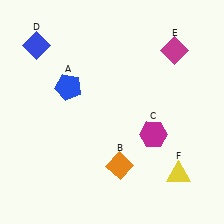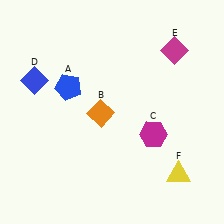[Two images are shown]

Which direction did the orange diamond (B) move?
The orange diamond (B) moved up.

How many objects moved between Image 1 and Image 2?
2 objects moved between the two images.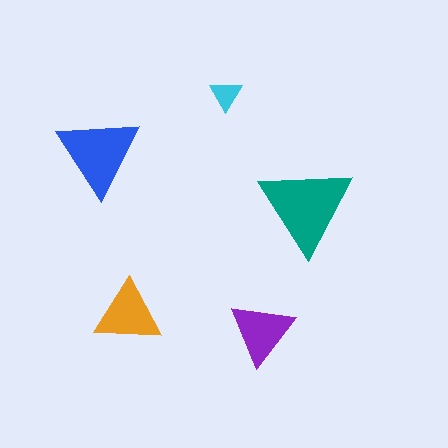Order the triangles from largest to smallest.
the teal one, the blue one, the orange one, the purple one, the cyan one.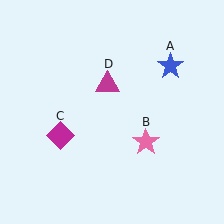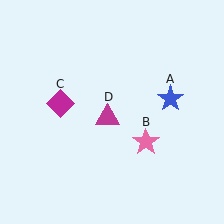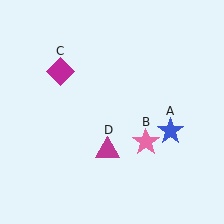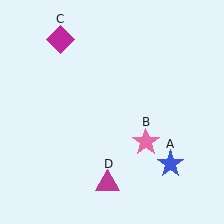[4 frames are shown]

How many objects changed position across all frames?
3 objects changed position: blue star (object A), magenta diamond (object C), magenta triangle (object D).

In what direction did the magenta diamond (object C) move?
The magenta diamond (object C) moved up.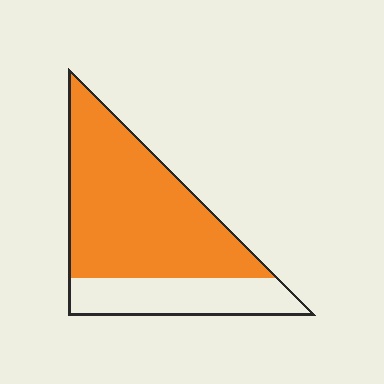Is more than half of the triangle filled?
Yes.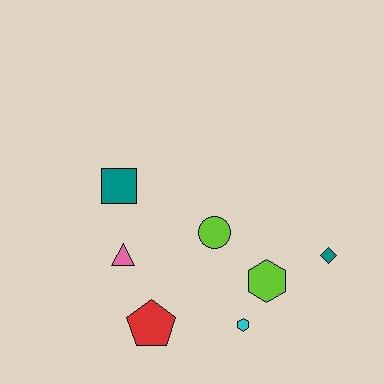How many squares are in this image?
There is 1 square.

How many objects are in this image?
There are 7 objects.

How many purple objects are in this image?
There are no purple objects.